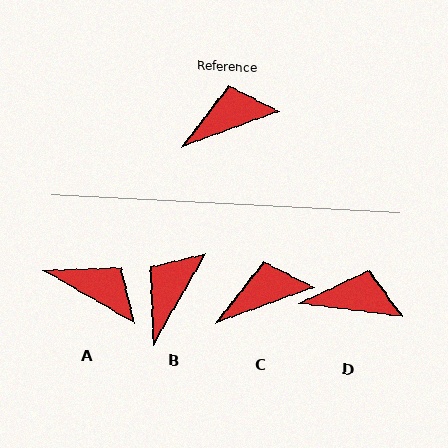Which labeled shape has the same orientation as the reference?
C.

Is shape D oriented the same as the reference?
No, it is off by about 27 degrees.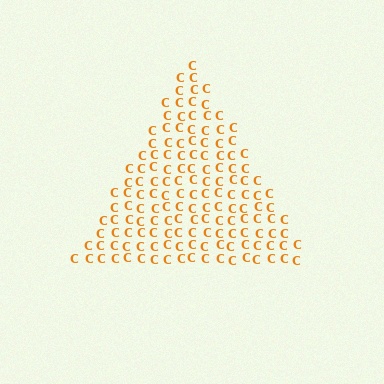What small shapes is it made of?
It is made of small letter C's.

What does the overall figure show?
The overall figure shows a triangle.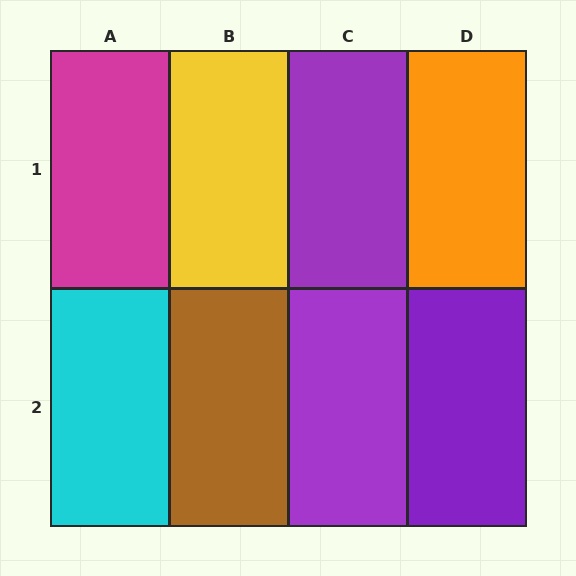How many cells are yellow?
1 cell is yellow.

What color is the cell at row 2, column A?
Cyan.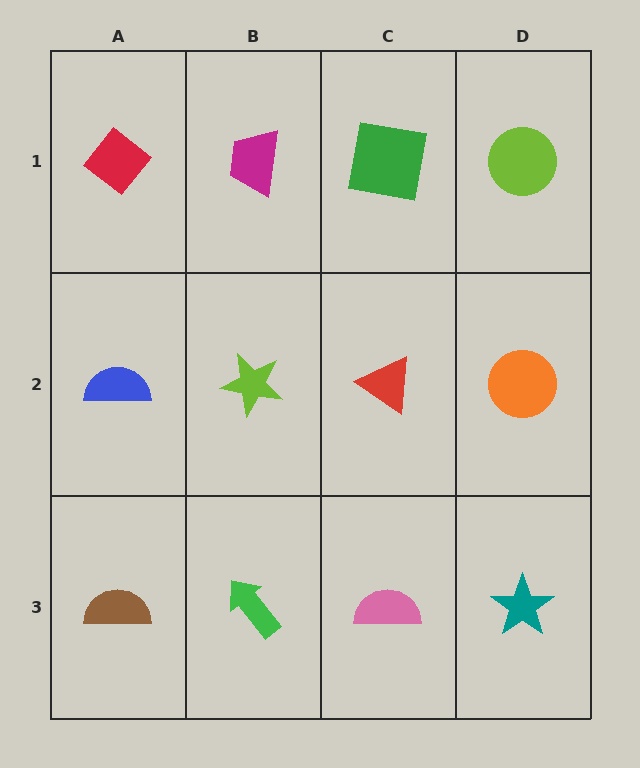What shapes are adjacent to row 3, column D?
An orange circle (row 2, column D), a pink semicircle (row 3, column C).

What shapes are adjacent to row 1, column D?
An orange circle (row 2, column D), a green square (row 1, column C).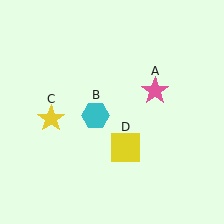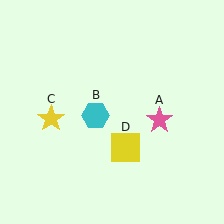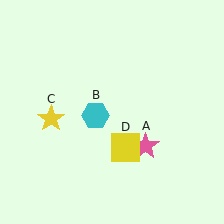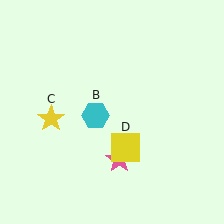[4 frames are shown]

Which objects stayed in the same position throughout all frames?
Cyan hexagon (object B) and yellow star (object C) and yellow square (object D) remained stationary.